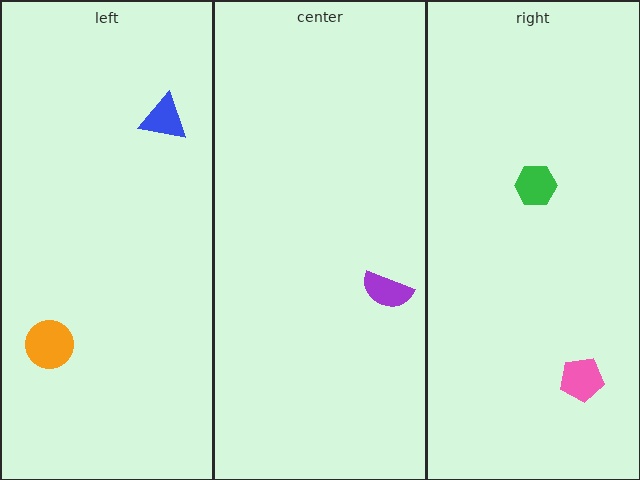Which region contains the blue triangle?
The left region.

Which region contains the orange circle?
The left region.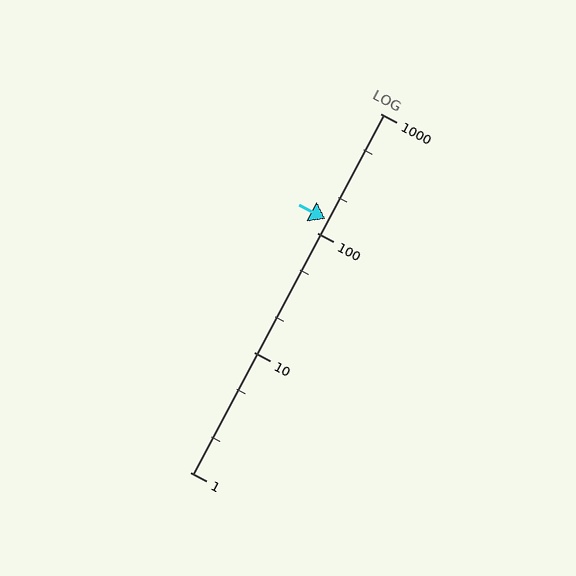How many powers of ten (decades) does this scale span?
The scale spans 3 decades, from 1 to 1000.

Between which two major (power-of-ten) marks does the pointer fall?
The pointer is between 100 and 1000.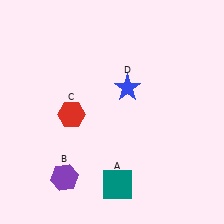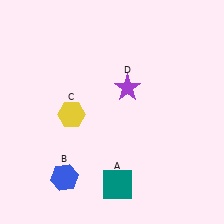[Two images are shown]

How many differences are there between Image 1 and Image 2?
There are 3 differences between the two images.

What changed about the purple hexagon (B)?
In Image 1, B is purple. In Image 2, it changed to blue.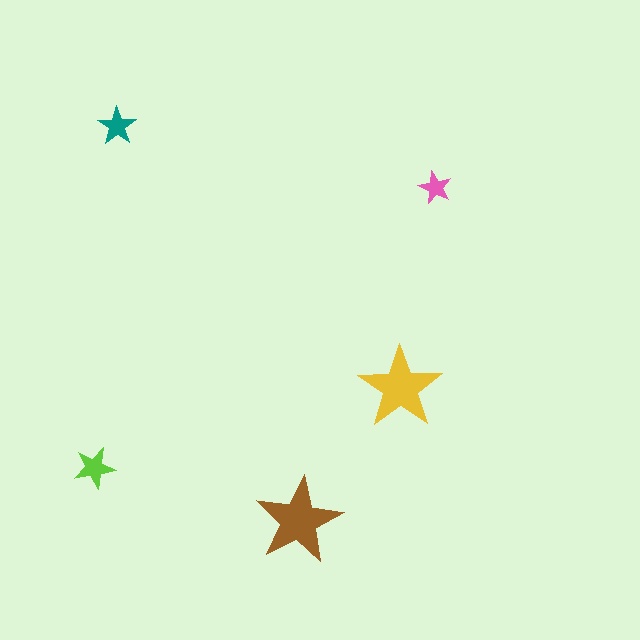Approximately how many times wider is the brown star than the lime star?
About 2 times wider.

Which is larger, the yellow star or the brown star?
The brown one.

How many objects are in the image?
There are 5 objects in the image.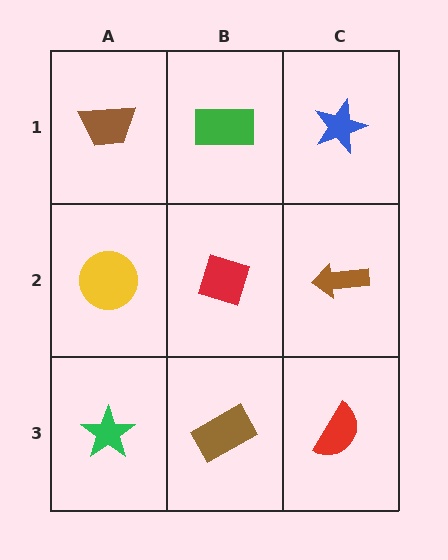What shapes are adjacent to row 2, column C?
A blue star (row 1, column C), a red semicircle (row 3, column C), a red diamond (row 2, column B).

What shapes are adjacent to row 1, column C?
A brown arrow (row 2, column C), a green rectangle (row 1, column B).